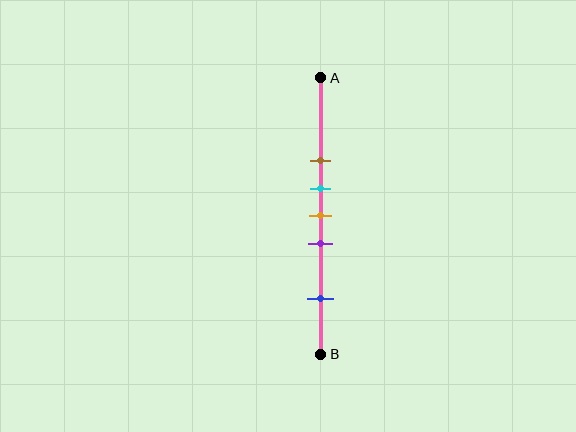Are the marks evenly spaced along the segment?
No, the marks are not evenly spaced.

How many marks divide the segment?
There are 5 marks dividing the segment.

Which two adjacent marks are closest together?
The cyan and orange marks are the closest adjacent pair.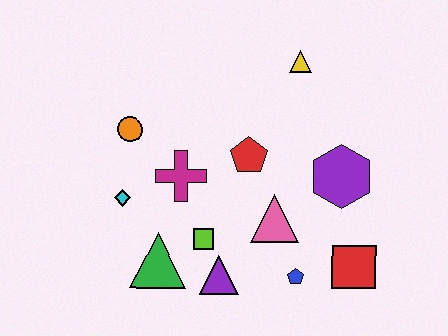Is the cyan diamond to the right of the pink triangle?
No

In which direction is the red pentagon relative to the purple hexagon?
The red pentagon is to the left of the purple hexagon.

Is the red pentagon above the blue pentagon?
Yes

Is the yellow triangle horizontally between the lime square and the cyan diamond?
No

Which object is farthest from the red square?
The orange circle is farthest from the red square.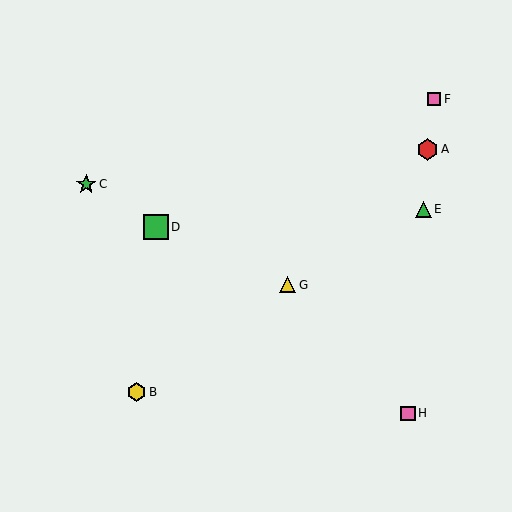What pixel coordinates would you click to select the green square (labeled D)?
Click at (156, 227) to select the green square D.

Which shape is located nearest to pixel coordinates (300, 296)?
The yellow triangle (labeled G) at (288, 285) is nearest to that location.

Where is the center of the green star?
The center of the green star is at (86, 184).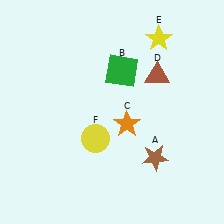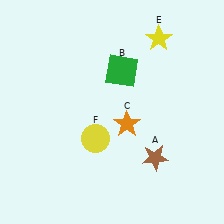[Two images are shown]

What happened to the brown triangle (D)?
The brown triangle (D) was removed in Image 2. It was in the top-right area of Image 1.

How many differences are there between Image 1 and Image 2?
There is 1 difference between the two images.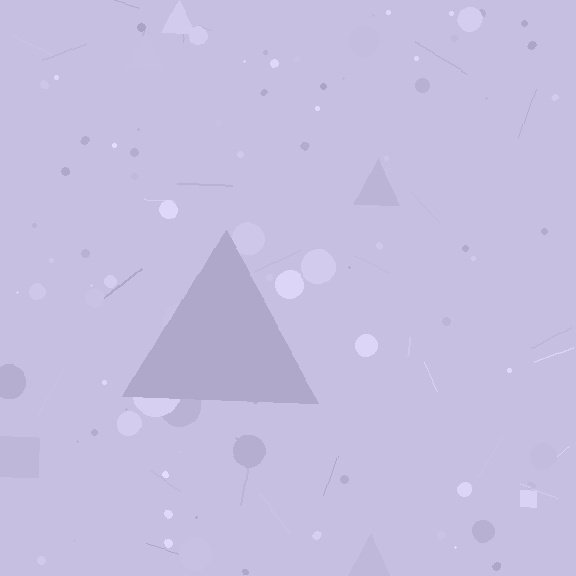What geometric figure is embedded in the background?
A triangle is embedded in the background.